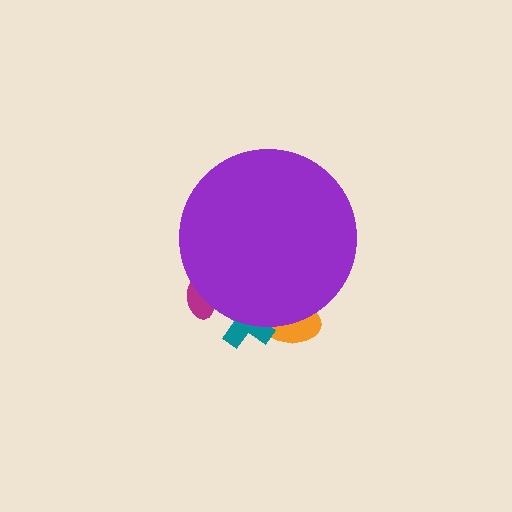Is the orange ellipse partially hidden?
Yes, the orange ellipse is partially hidden behind the purple circle.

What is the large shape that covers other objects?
A purple circle.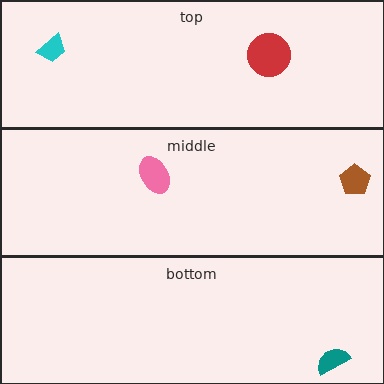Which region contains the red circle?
The top region.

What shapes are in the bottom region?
The teal semicircle.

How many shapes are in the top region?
2.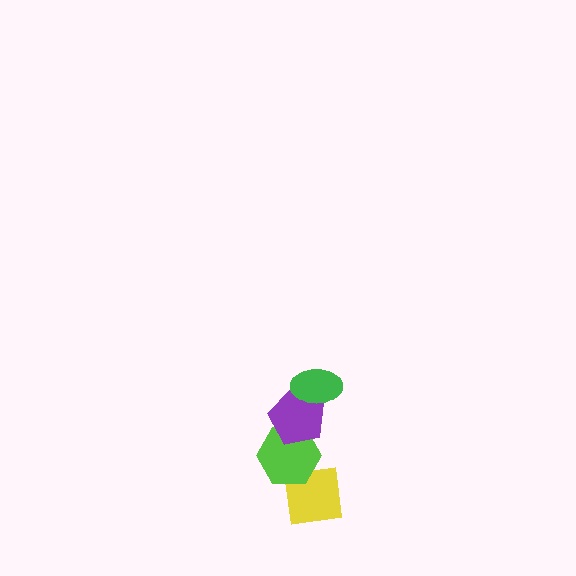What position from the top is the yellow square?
The yellow square is 4th from the top.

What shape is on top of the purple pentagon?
The green ellipse is on top of the purple pentagon.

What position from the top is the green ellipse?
The green ellipse is 1st from the top.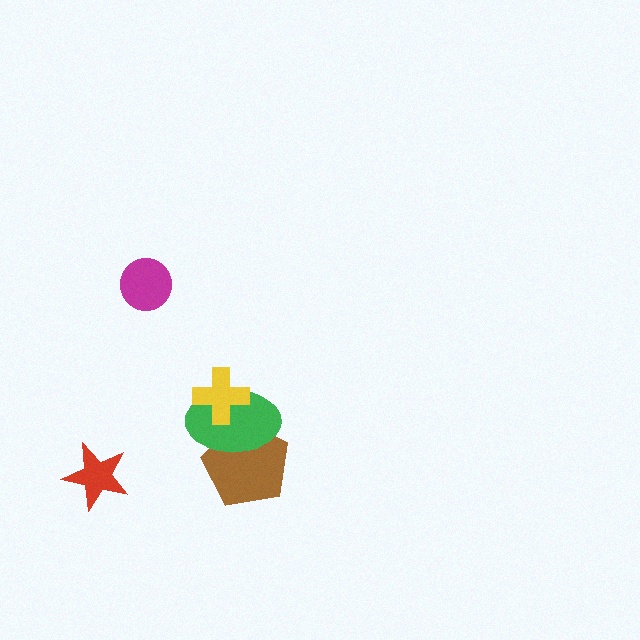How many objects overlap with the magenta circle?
0 objects overlap with the magenta circle.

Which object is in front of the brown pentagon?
The green ellipse is in front of the brown pentagon.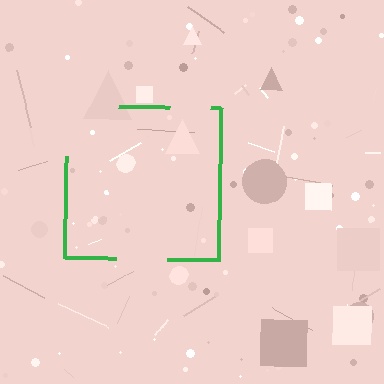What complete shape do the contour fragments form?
The contour fragments form a square.